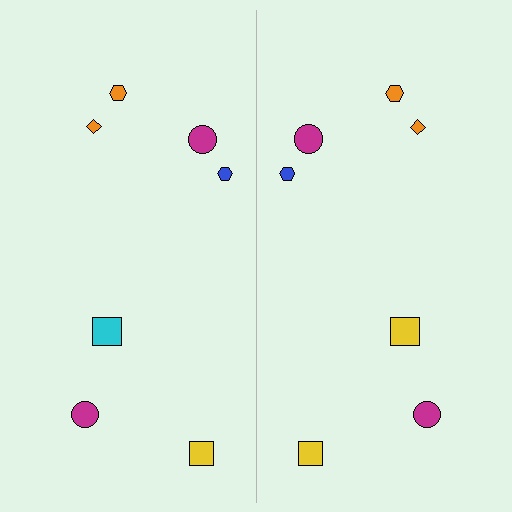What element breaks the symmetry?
The yellow square on the right side breaks the symmetry — its mirror counterpart is cyan.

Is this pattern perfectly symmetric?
No, the pattern is not perfectly symmetric. The yellow square on the right side breaks the symmetry — its mirror counterpart is cyan.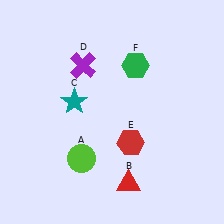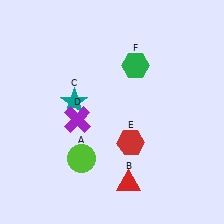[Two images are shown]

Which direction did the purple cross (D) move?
The purple cross (D) moved down.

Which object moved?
The purple cross (D) moved down.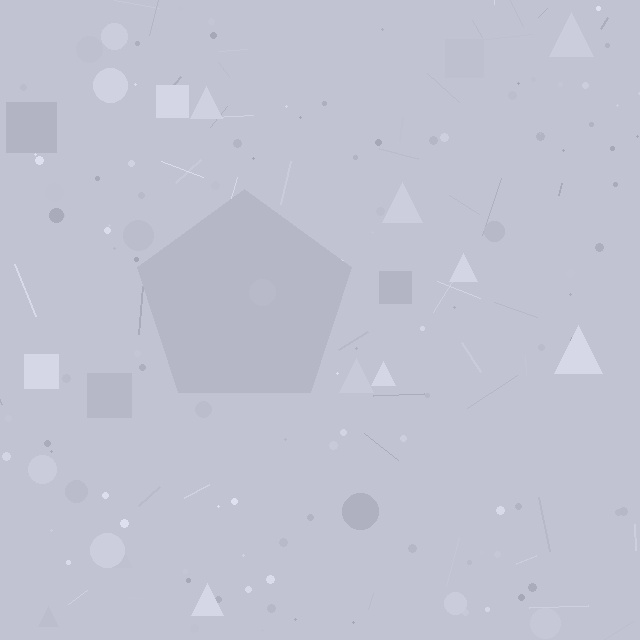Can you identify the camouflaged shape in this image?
The camouflaged shape is a pentagon.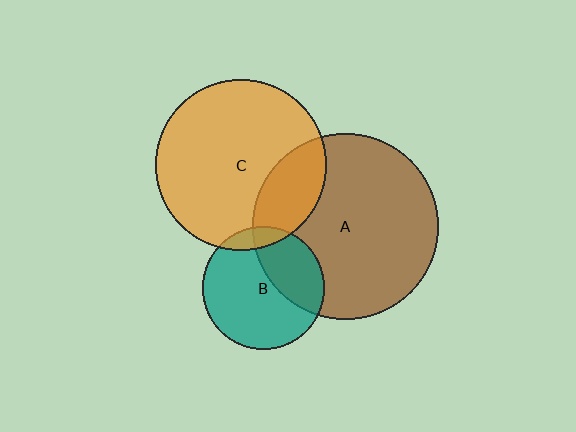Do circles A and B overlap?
Yes.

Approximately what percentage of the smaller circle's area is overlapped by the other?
Approximately 35%.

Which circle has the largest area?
Circle A (brown).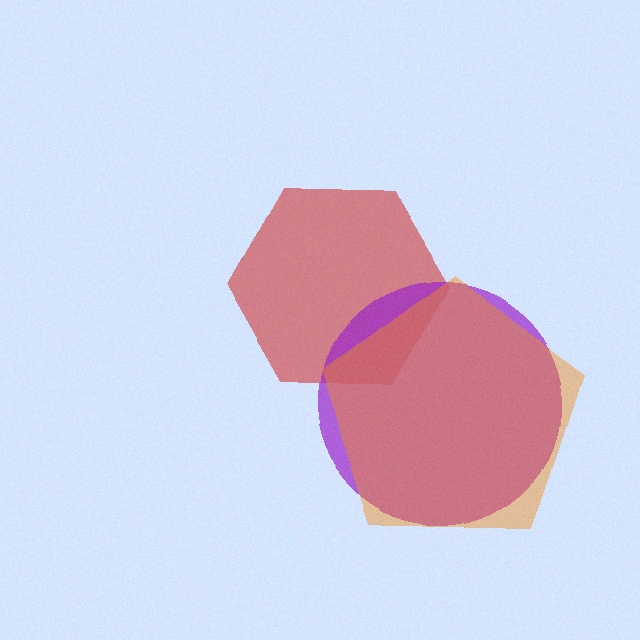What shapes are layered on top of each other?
The layered shapes are: a red hexagon, a purple circle, an orange pentagon.